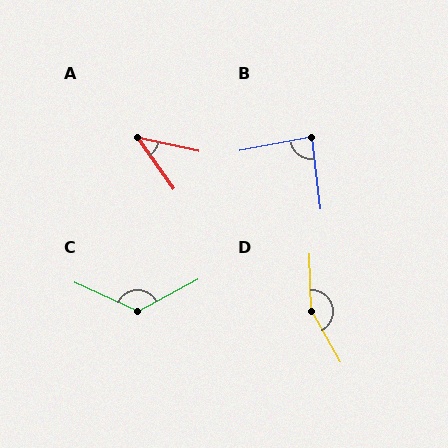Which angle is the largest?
D, at approximately 152 degrees.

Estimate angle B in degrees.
Approximately 85 degrees.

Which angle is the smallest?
A, at approximately 43 degrees.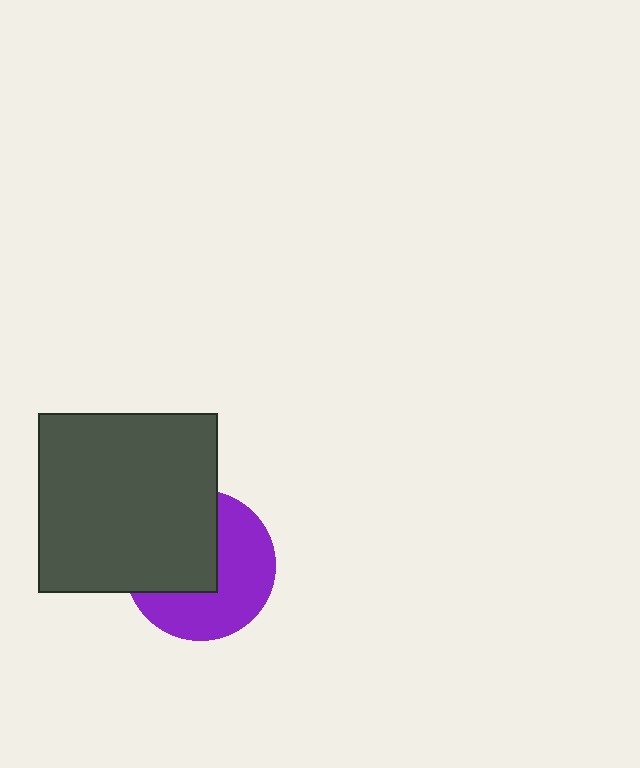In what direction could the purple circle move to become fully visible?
The purple circle could move toward the lower-right. That would shift it out from behind the dark gray square entirely.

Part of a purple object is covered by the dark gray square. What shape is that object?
It is a circle.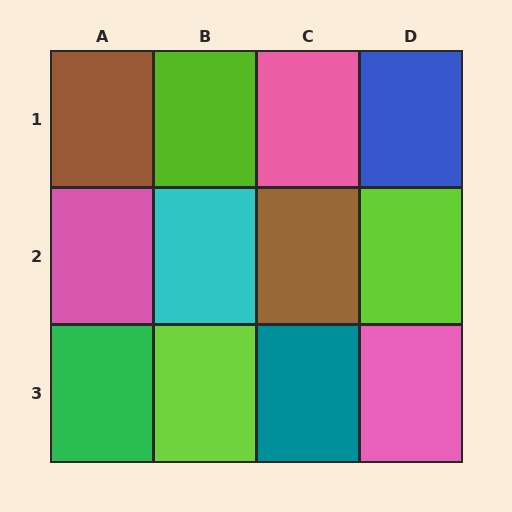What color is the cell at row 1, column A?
Brown.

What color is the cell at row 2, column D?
Lime.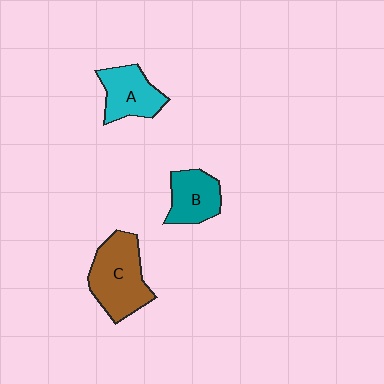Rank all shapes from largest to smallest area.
From largest to smallest: C (brown), A (cyan), B (teal).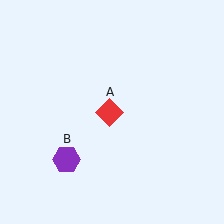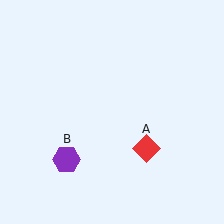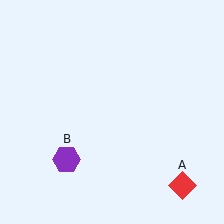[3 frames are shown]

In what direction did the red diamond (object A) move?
The red diamond (object A) moved down and to the right.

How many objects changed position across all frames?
1 object changed position: red diamond (object A).